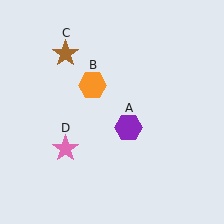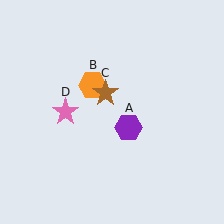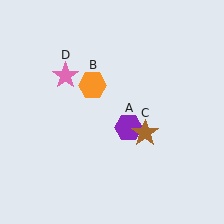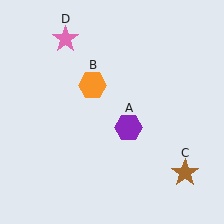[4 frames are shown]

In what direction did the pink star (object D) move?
The pink star (object D) moved up.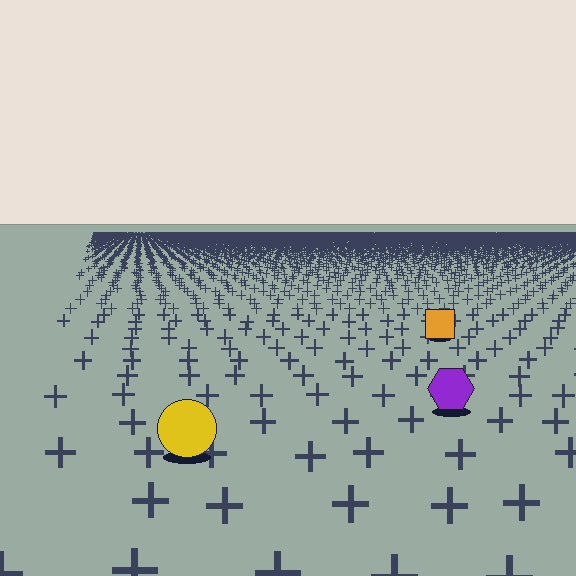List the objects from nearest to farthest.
From nearest to farthest: the yellow circle, the purple hexagon, the orange square.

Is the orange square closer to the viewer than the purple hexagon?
No. The purple hexagon is closer — you can tell from the texture gradient: the ground texture is coarser near it.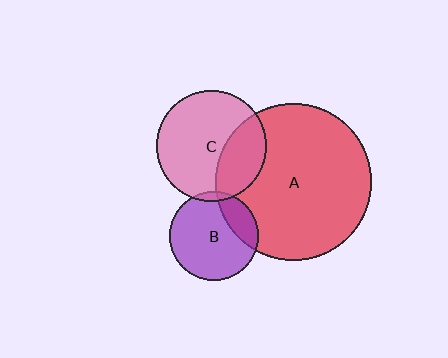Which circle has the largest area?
Circle A (red).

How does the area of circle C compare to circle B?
Approximately 1.5 times.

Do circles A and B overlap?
Yes.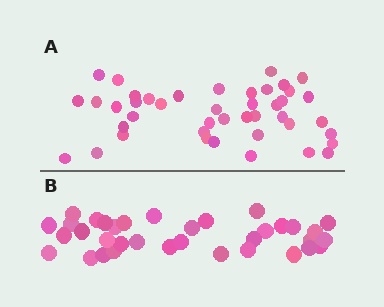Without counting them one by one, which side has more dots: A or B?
Region A (the top region) has more dots.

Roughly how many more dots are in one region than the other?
Region A has roughly 8 or so more dots than region B.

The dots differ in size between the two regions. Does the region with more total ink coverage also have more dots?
No. Region B has more total ink coverage because its dots are larger, but region A actually contains more individual dots. Total area can be misleading — the number of items is what matters here.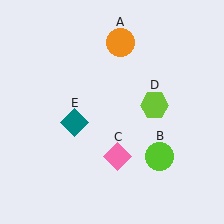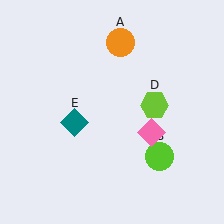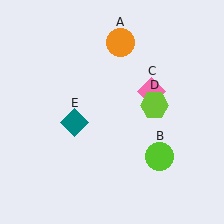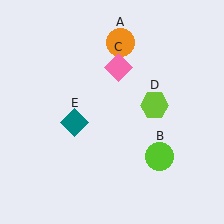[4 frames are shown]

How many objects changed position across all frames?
1 object changed position: pink diamond (object C).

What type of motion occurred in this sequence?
The pink diamond (object C) rotated counterclockwise around the center of the scene.